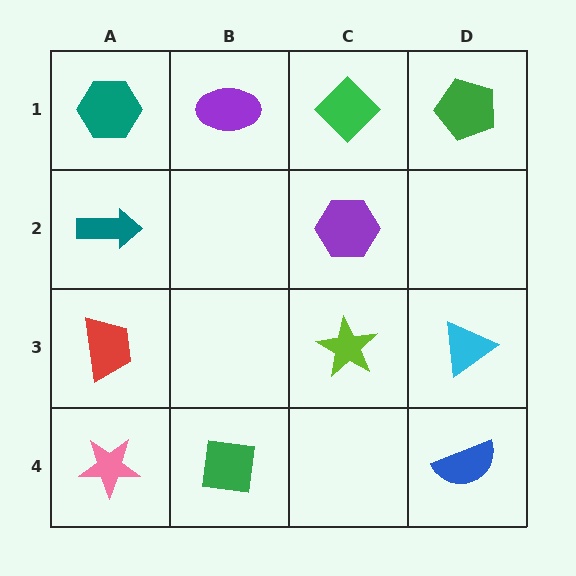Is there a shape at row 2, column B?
No, that cell is empty.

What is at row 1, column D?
A green pentagon.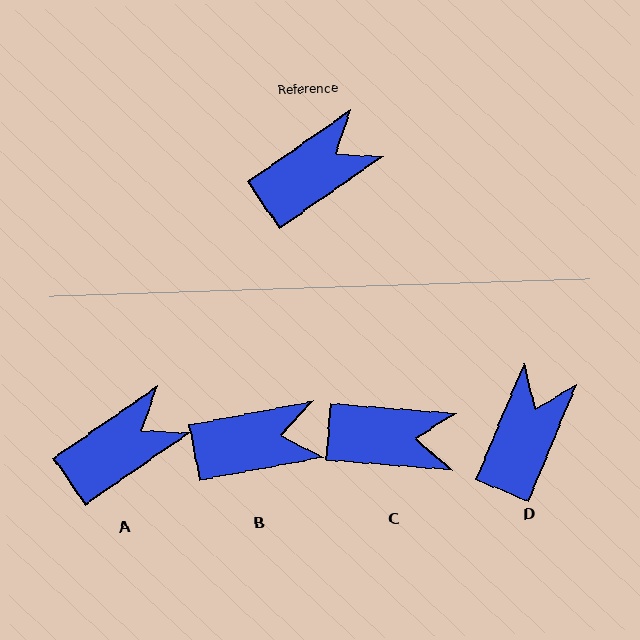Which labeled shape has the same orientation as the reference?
A.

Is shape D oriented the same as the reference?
No, it is off by about 33 degrees.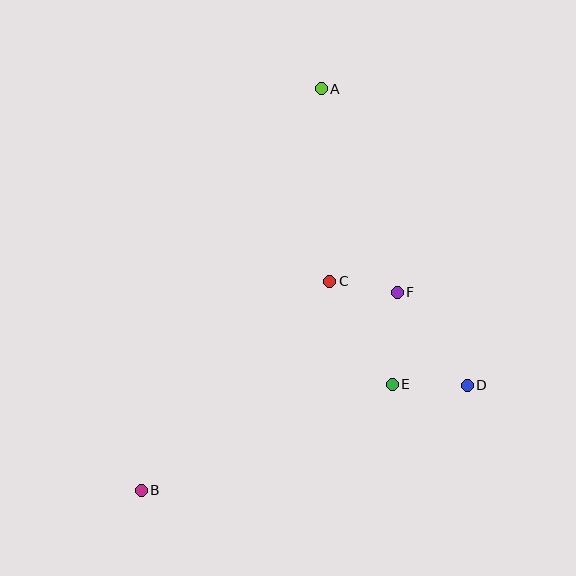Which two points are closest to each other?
Points C and F are closest to each other.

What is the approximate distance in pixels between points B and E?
The distance between B and E is approximately 272 pixels.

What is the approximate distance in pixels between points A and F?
The distance between A and F is approximately 217 pixels.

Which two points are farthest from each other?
Points A and B are farthest from each other.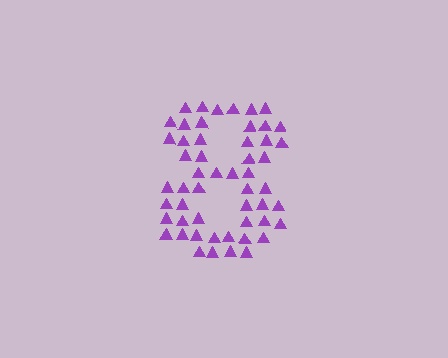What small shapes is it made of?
It is made of small triangles.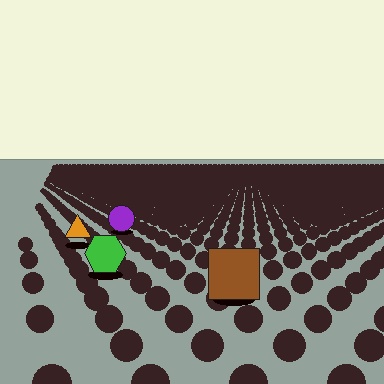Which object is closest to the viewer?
The brown square is closest. The texture marks near it are larger and more spread out.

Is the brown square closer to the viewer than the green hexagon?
Yes. The brown square is closer — you can tell from the texture gradient: the ground texture is coarser near it.